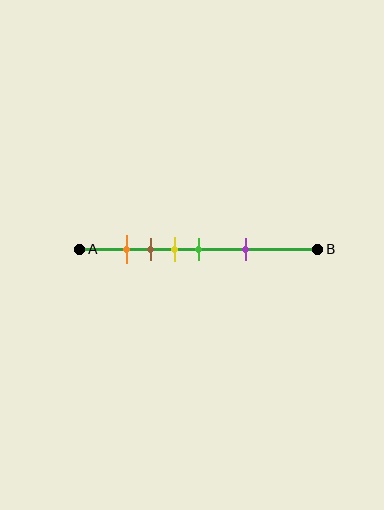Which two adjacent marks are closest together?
The orange and brown marks are the closest adjacent pair.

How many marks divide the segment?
There are 5 marks dividing the segment.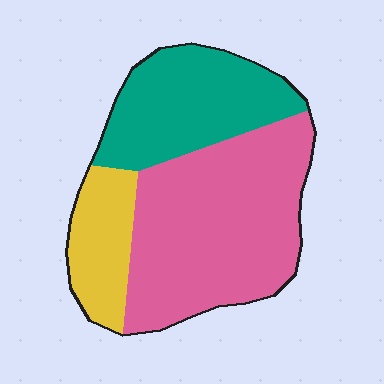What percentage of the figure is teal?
Teal takes up between a quarter and a half of the figure.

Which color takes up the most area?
Pink, at roughly 55%.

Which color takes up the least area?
Yellow, at roughly 15%.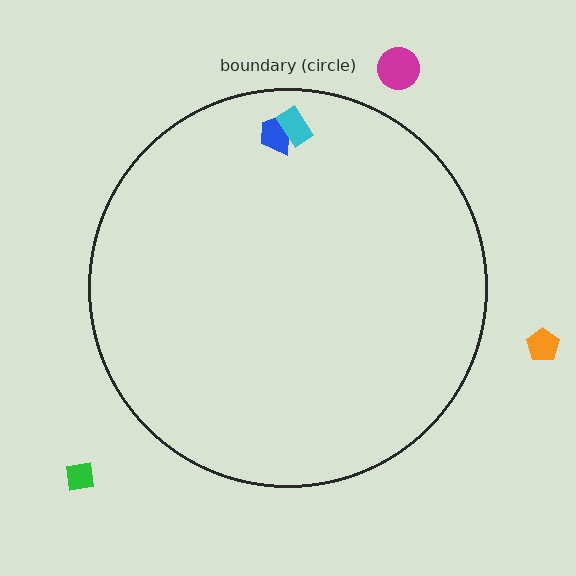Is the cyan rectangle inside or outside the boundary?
Inside.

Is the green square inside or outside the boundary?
Outside.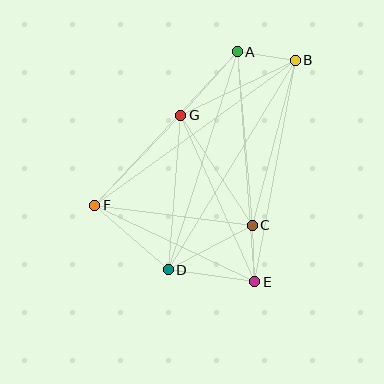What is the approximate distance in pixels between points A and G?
The distance between A and G is approximately 85 pixels.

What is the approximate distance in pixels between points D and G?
The distance between D and G is approximately 155 pixels.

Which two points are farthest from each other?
Points B and F are farthest from each other.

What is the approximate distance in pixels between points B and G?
The distance between B and G is approximately 127 pixels.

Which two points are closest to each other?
Points C and E are closest to each other.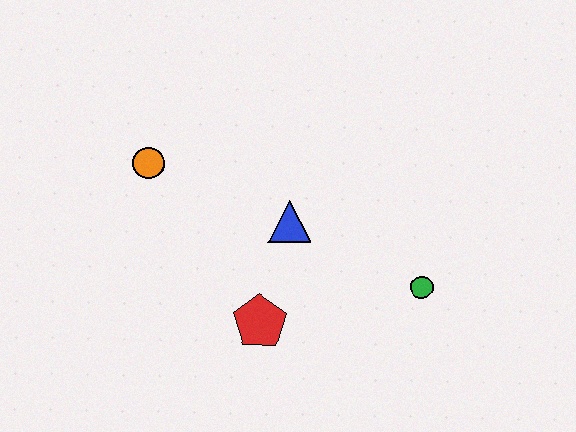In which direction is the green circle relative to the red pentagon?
The green circle is to the right of the red pentagon.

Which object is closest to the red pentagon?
The blue triangle is closest to the red pentagon.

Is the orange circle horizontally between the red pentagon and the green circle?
No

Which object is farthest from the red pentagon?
The orange circle is farthest from the red pentagon.